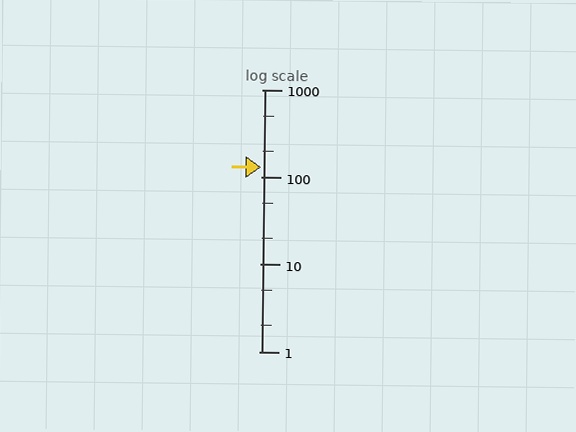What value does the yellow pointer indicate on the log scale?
The pointer indicates approximately 130.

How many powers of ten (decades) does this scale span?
The scale spans 3 decades, from 1 to 1000.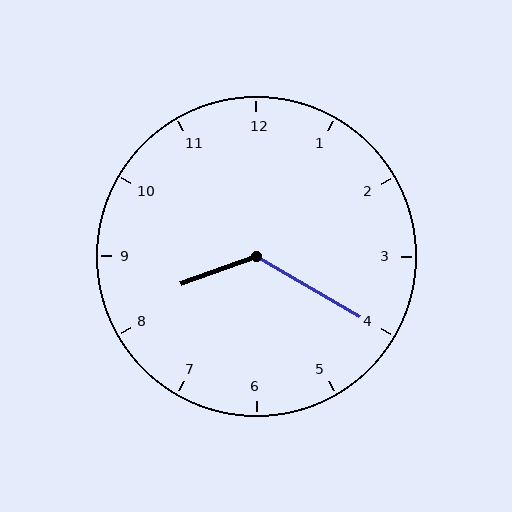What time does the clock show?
8:20.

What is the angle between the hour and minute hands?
Approximately 130 degrees.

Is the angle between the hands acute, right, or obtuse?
It is obtuse.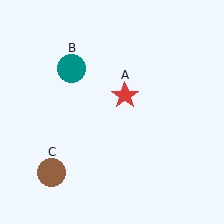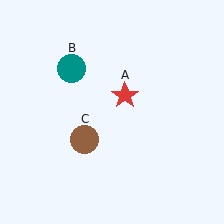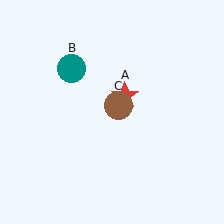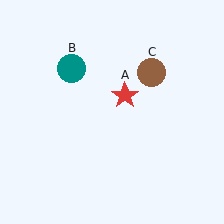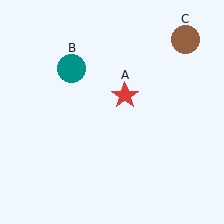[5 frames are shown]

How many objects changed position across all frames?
1 object changed position: brown circle (object C).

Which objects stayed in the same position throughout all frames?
Red star (object A) and teal circle (object B) remained stationary.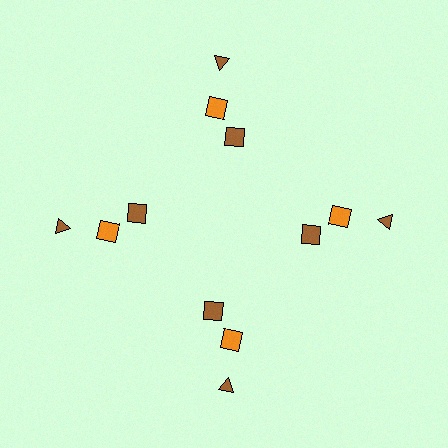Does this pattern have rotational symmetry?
Yes, this pattern has 4-fold rotational symmetry. It looks the same after rotating 90 degrees around the center.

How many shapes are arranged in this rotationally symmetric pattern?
There are 12 shapes, arranged in 4 groups of 3.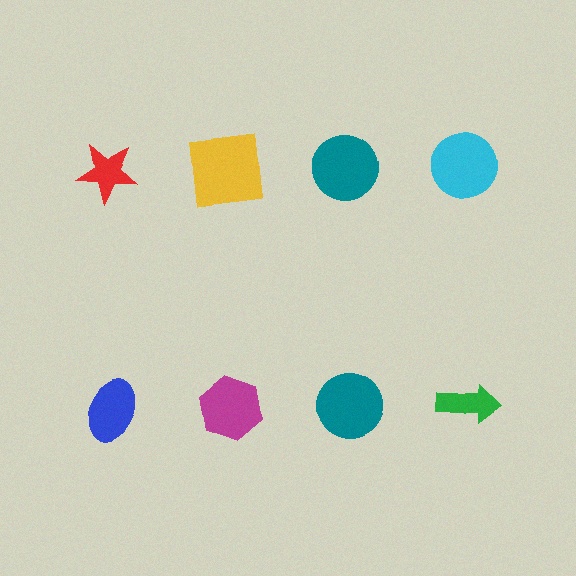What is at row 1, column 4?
A cyan circle.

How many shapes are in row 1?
4 shapes.